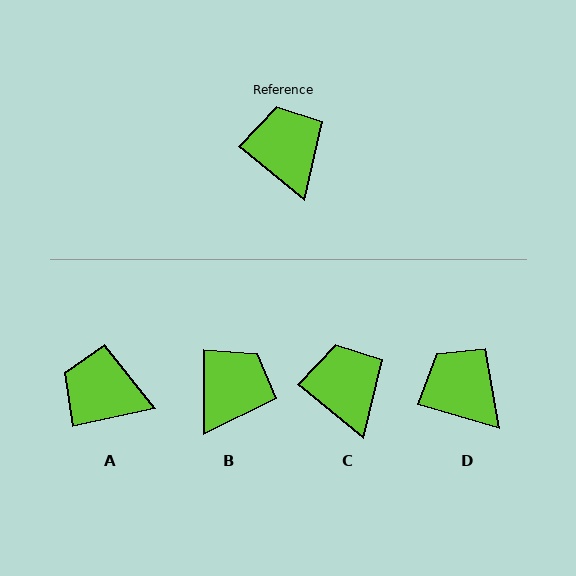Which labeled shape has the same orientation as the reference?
C.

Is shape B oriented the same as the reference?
No, it is off by about 50 degrees.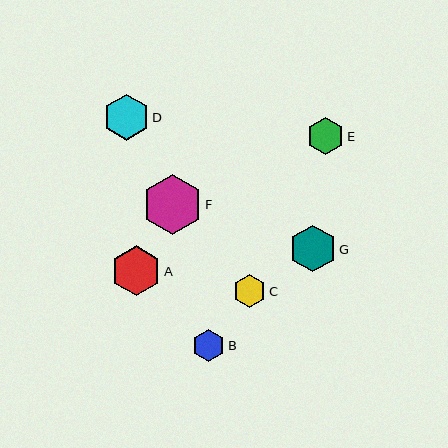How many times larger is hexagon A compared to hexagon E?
Hexagon A is approximately 1.4 times the size of hexagon E.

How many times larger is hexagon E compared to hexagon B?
Hexagon E is approximately 1.1 times the size of hexagon B.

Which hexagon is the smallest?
Hexagon B is the smallest with a size of approximately 32 pixels.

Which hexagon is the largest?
Hexagon F is the largest with a size of approximately 60 pixels.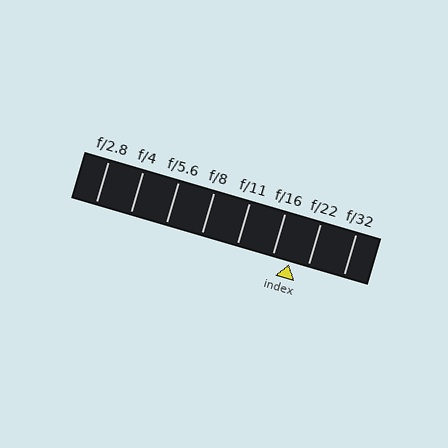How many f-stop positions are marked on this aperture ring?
There are 8 f-stop positions marked.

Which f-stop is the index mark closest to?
The index mark is closest to f/16.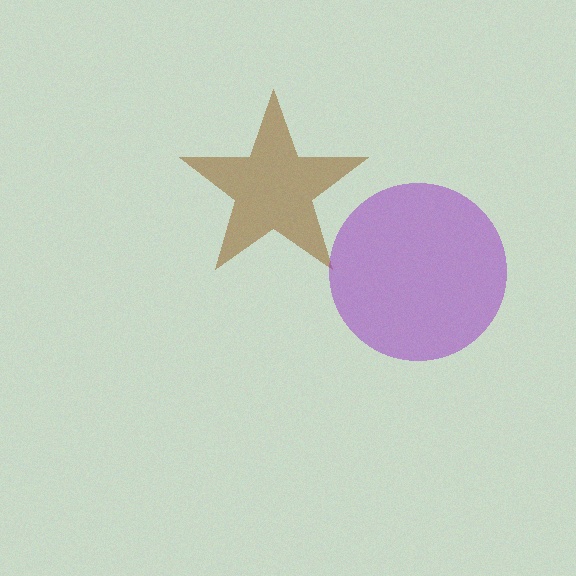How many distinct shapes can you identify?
There are 2 distinct shapes: a brown star, a purple circle.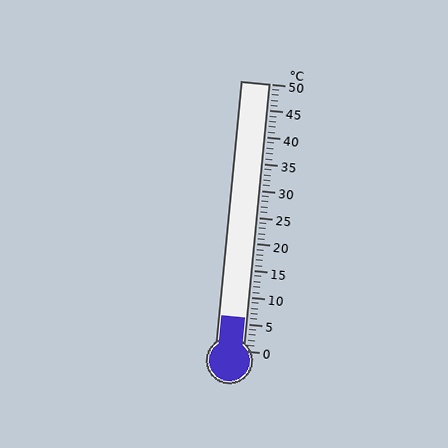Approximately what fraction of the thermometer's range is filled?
The thermometer is filled to approximately 10% of its range.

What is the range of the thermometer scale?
The thermometer scale ranges from 0°C to 50°C.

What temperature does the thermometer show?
The thermometer shows approximately 6°C.